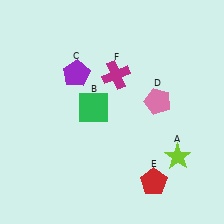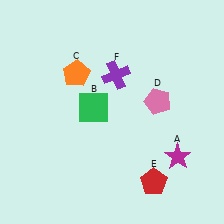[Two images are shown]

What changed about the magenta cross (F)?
In Image 1, F is magenta. In Image 2, it changed to purple.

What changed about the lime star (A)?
In Image 1, A is lime. In Image 2, it changed to magenta.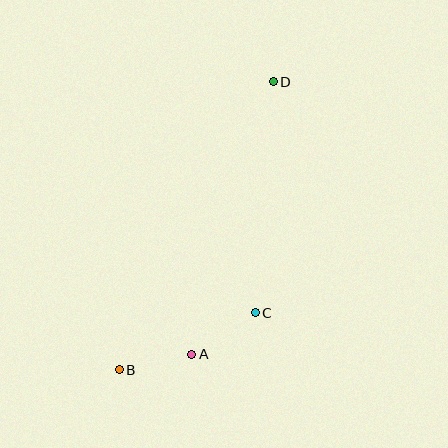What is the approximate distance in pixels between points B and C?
The distance between B and C is approximately 147 pixels.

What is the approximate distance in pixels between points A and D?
The distance between A and D is approximately 284 pixels.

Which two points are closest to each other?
Points A and B are closest to each other.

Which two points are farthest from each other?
Points B and D are farthest from each other.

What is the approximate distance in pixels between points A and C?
The distance between A and C is approximately 76 pixels.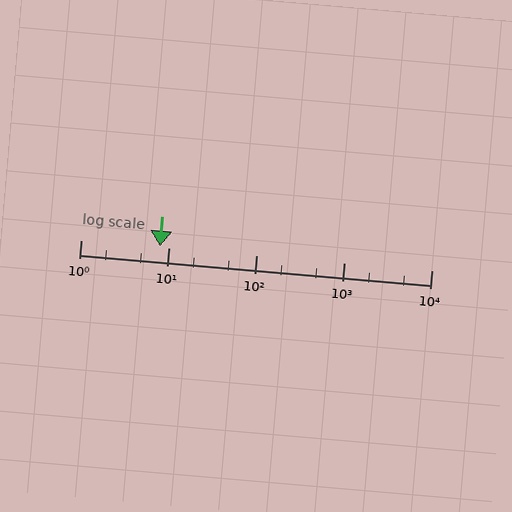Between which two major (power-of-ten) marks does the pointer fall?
The pointer is between 1 and 10.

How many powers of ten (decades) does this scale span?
The scale spans 4 decades, from 1 to 10000.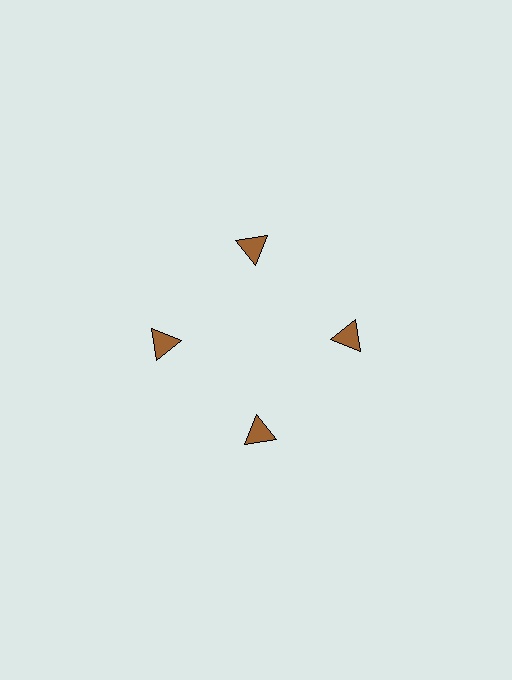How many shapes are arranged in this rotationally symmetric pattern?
There are 4 shapes, arranged in 4 groups of 1.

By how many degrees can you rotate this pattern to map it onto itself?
The pattern maps onto itself every 90 degrees of rotation.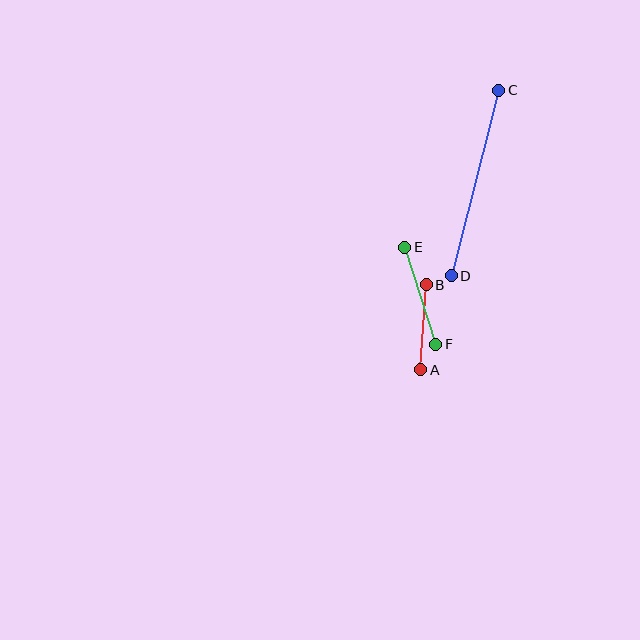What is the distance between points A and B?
The distance is approximately 85 pixels.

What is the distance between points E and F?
The distance is approximately 102 pixels.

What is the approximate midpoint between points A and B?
The midpoint is at approximately (424, 327) pixels.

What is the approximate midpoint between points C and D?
The midpoint is at approximately (475, 183) pixels.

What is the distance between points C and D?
The distance is approximately 192 pixels.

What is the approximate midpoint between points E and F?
The midpoint is at approximately (420, 296) pixels.